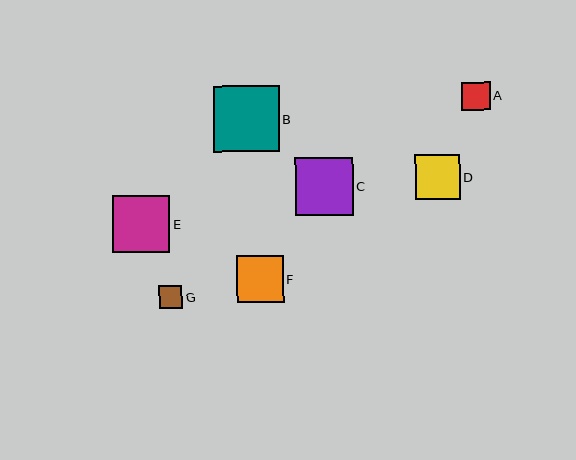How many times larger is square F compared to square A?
Square F is approximately 1.6 times the size of square A.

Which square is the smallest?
Square G is the smallest with a size of approximately 23 pixels.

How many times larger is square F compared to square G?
Square F is approximately 2.0 times the size of square G.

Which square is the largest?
Square B is the largest with a size of approximately 66 pixels.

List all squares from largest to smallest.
From largest to smallest: B, C, E, F, D, A, G.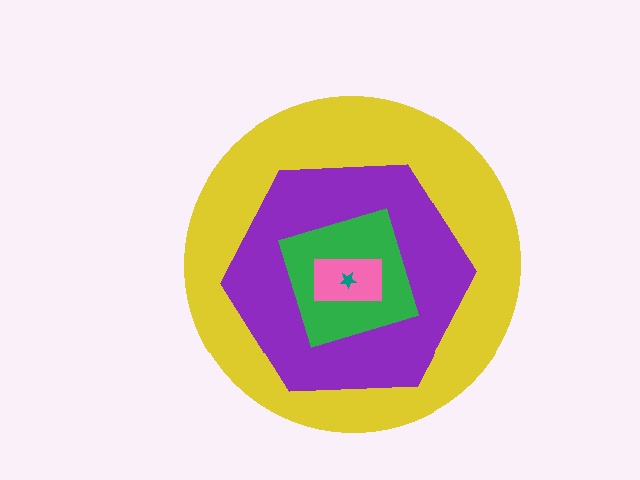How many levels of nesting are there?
5.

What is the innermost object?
The teal star.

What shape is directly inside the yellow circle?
The purple hexagon.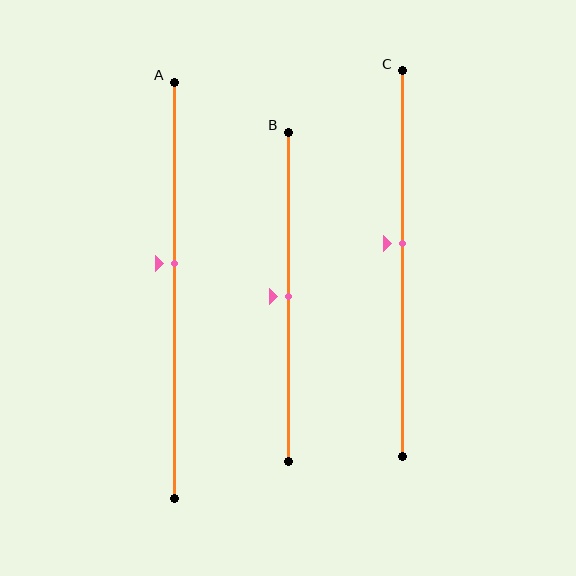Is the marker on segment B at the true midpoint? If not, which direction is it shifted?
Yes, the marker on segment B is at the true midpoint.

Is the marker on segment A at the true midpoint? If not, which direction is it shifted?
No, the marker on segment A is shifted upward by about 7% of the segment length.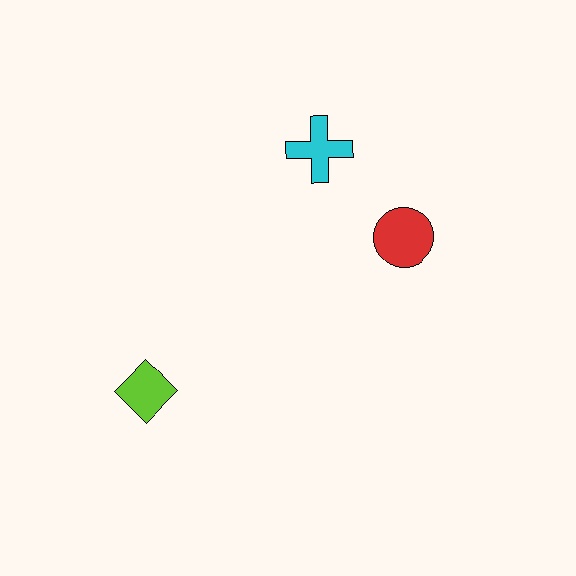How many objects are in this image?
There are 3 objects.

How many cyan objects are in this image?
There is 1 cyan object.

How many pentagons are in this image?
There are no pentagons.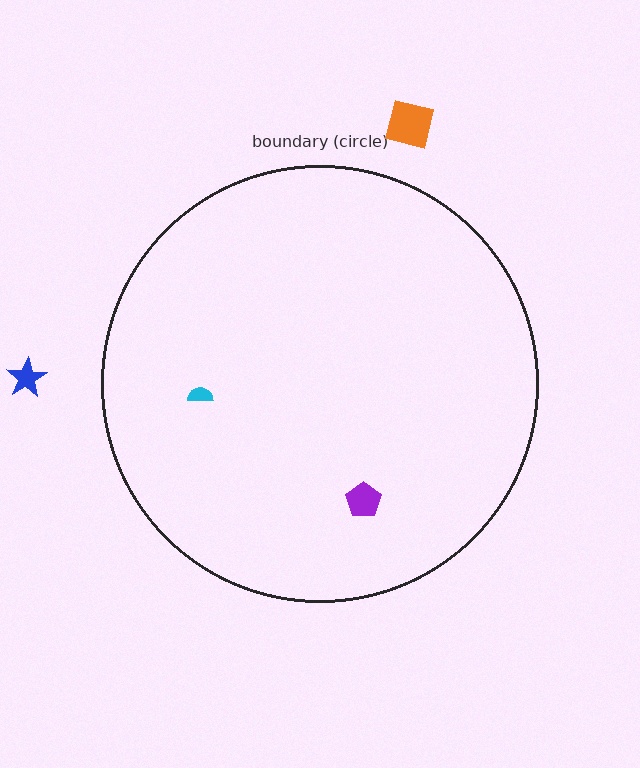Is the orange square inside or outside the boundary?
Outside.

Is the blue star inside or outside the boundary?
Outside.